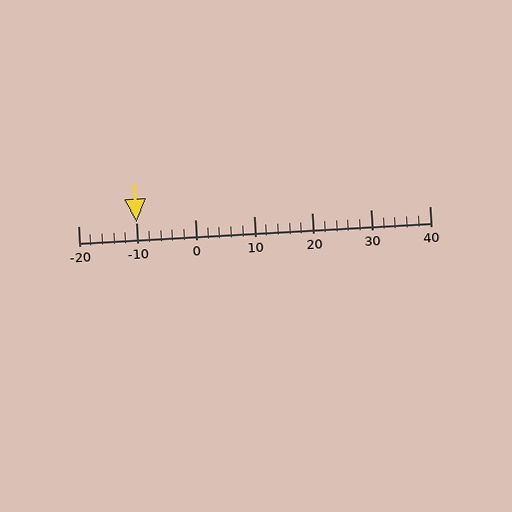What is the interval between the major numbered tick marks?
The major tick marks are spaced 10 units apart.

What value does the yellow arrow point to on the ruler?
The yellow arrow points to approximately -10.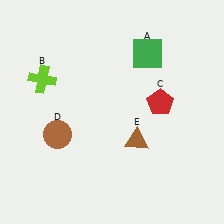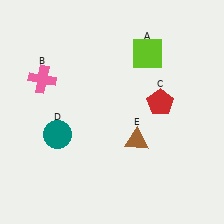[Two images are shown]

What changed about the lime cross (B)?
In Image 1, B is lime. In Image 2, it changed to pink.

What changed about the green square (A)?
In Image 1, A is green. In Image 2, it changed to lime.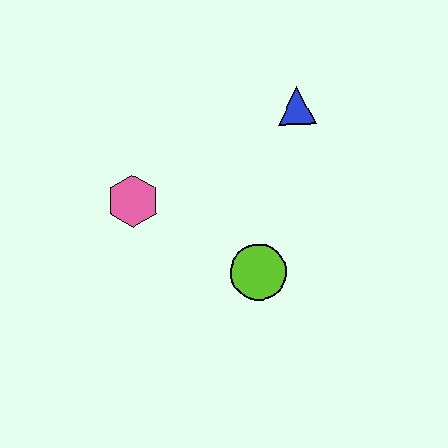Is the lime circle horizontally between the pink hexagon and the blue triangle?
Yes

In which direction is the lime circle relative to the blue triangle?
The lime circle is below the blue triangle.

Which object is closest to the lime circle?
The pink hexagon is closest to the lime circle.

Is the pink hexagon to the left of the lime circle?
Yes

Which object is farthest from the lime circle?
The blue triangle is farthest from the lime circle.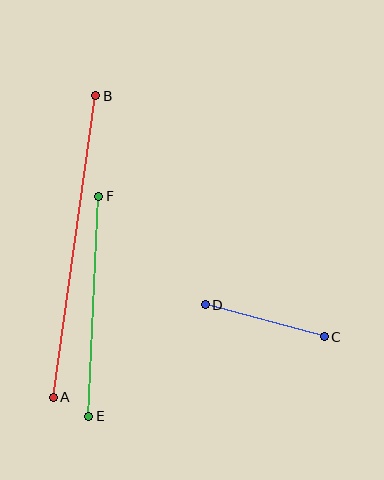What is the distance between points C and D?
The distance is approximately 123 pixels.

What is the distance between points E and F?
The distance is approximately 220 pixels.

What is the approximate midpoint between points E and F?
The midpoint is at approximately (94, 306) pixels.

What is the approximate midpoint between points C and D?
The midpoint is at approximately (265, 321) pixels.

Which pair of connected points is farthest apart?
Points A and B are farthest apart.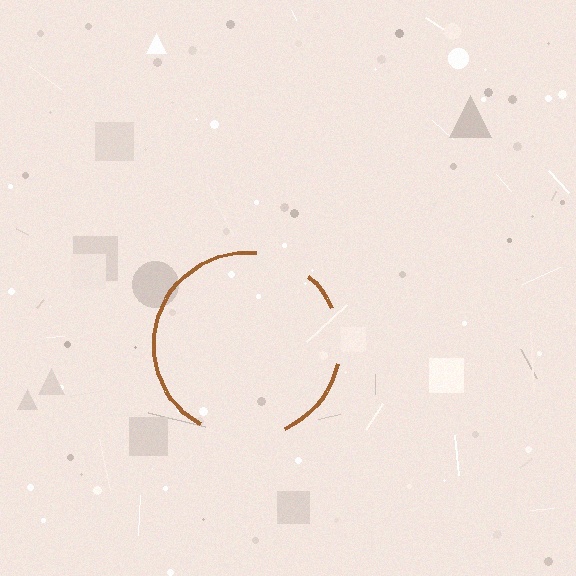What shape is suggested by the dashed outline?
The dashed outline suggests a circle.